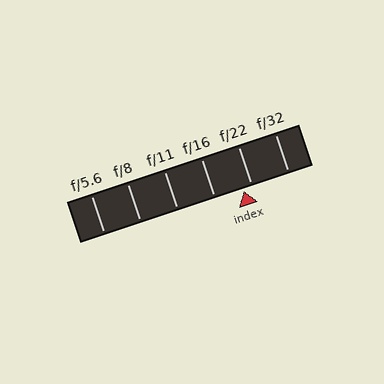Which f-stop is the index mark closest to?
The index mark is closest to f/22.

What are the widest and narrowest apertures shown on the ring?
The widest aperture shown is f/5.6 and the narrowest is f/32.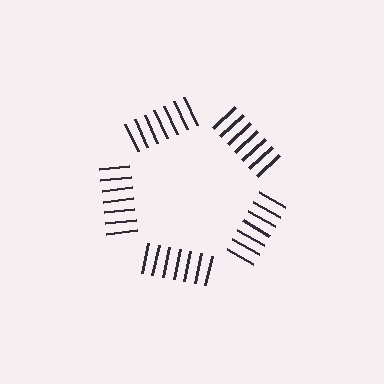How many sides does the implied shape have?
5 sides — the line-ends trace a pentagon.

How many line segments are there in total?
35 — 7 along each of the 5 edges.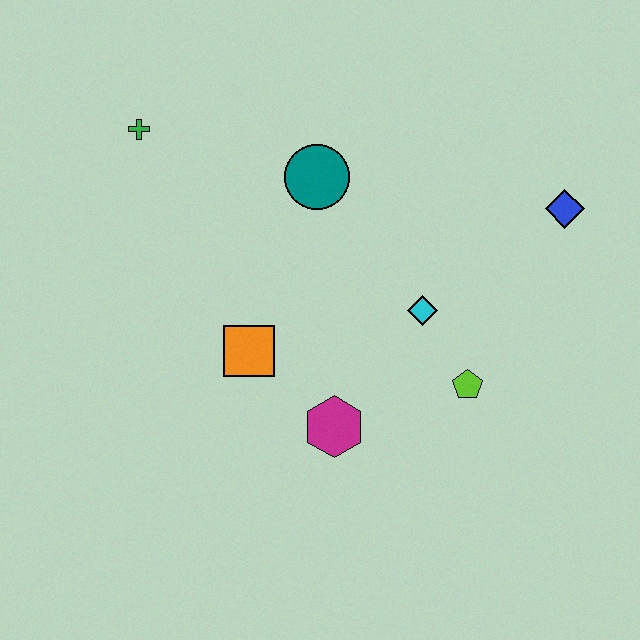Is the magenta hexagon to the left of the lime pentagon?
Yes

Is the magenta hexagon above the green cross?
No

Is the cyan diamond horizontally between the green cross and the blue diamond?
Yes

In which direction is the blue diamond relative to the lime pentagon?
The blue diamond is above the lime pentagon.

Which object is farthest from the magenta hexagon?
The green cross is farthest from the magenta hexagon.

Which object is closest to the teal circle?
The cyan diamond is closest to the teal circle.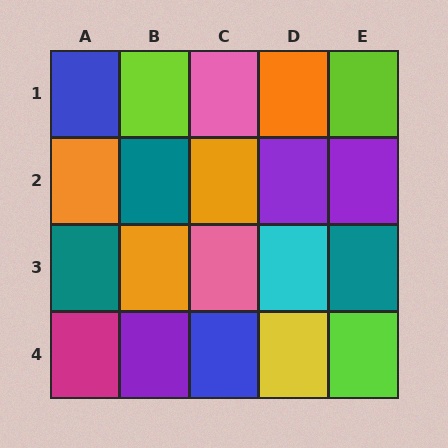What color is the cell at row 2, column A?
Orange.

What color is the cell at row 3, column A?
Teal.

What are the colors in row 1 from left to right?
Blue, lime, pink, orange, lime.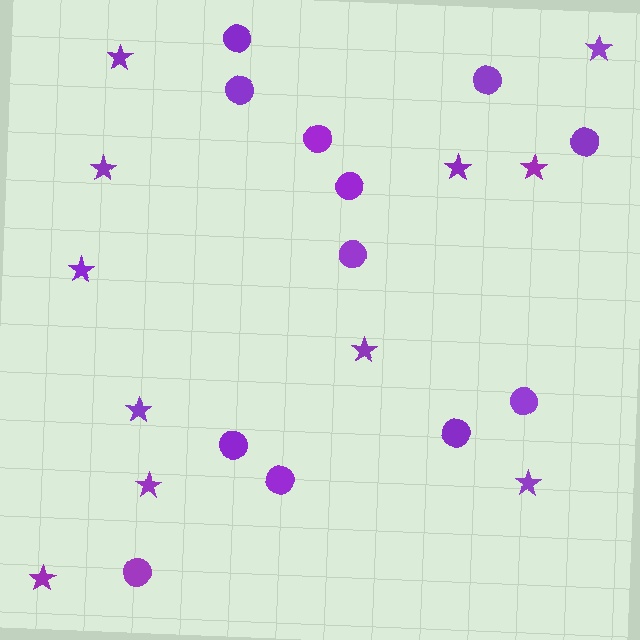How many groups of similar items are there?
There are 2 groups: one group of circles (12) and one group of stars (11).